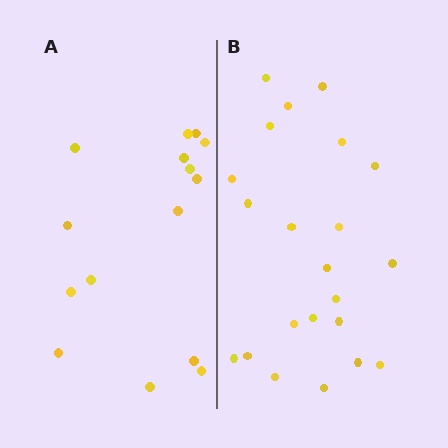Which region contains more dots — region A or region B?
Region B (the right region) has more dots.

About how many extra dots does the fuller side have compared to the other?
Region B has roughly 8 or so more dots than region A.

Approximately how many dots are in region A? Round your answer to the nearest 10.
About 20 dots. (The exact count is 15, which rounds to 20.)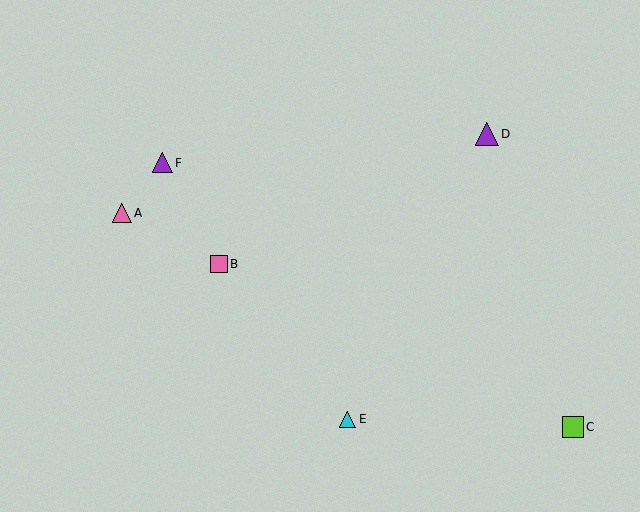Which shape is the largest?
The purple triangle (labeled D) is the largest.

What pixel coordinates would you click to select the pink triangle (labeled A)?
Click at (122, 213) to select the pink triangle A.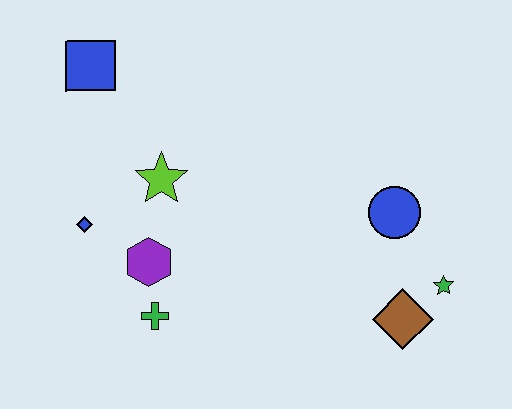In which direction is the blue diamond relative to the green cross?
The blue diamond is above the green cross.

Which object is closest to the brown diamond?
The green star is closest to the brown diamond.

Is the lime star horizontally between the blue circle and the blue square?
Yes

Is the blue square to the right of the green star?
No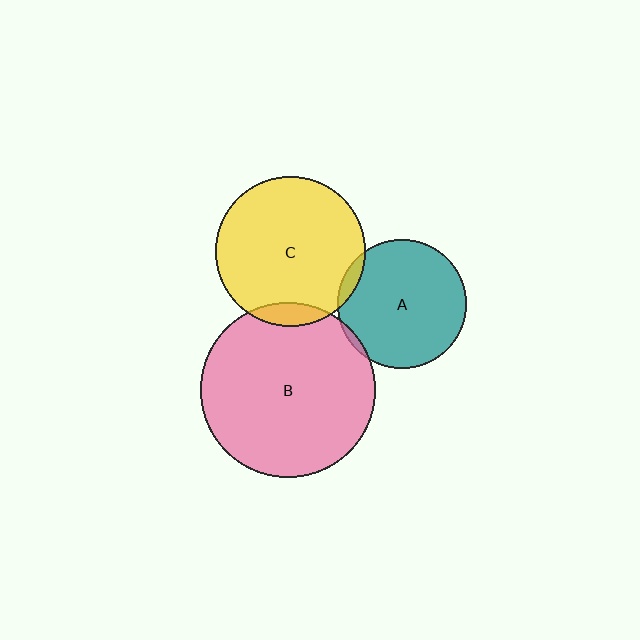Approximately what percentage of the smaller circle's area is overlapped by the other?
Approximately 5%.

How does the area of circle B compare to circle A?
Approximately 1.8 times.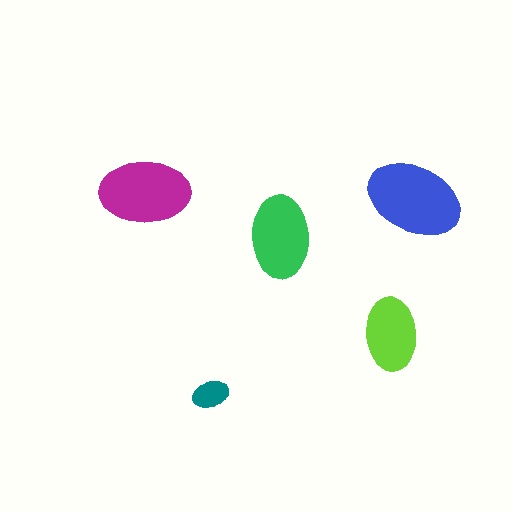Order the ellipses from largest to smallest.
the blue one, the magenta one, the green one, the lime one, the teal one.